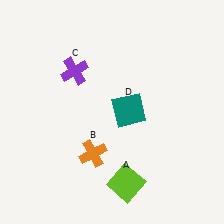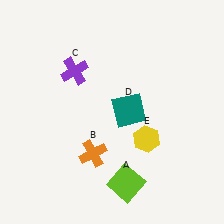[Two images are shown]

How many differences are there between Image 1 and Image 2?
There is 1 difference between the two images.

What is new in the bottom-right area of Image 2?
A yellow hexagon (E) was added in the bottom-right area of Image 2.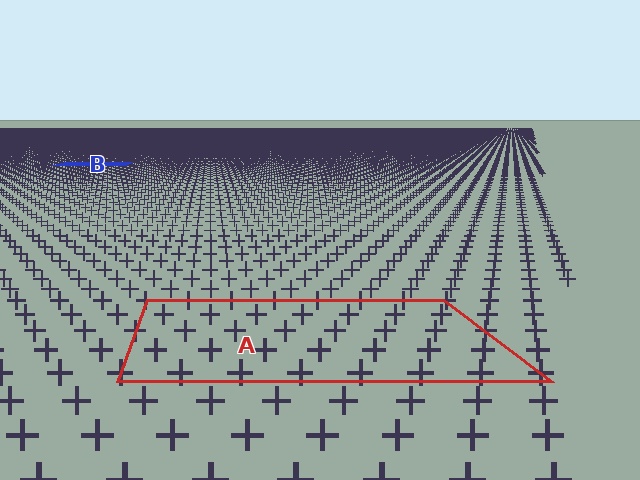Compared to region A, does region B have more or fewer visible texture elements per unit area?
Region B has more texture elements per unit area — they are packed more densely because it is farther away.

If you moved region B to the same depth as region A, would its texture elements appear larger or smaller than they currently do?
They would appear larger. At a closer depth, the same texture elements are projected at a bigger on-screen size.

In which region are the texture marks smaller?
The texture marks are smaller in region B, because it is farther away.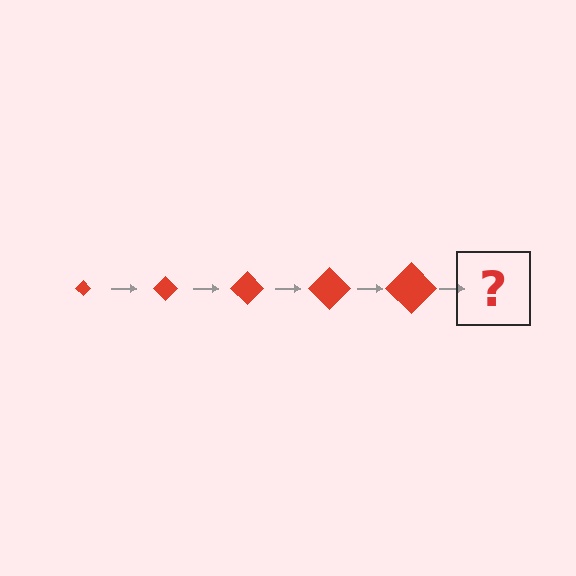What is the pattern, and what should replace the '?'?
The pattern is that the diamond gets progressively larger each step. The '?' should be a red diamond, larger than the previous one.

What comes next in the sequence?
The next element should be a red diamond, larger than the previous one.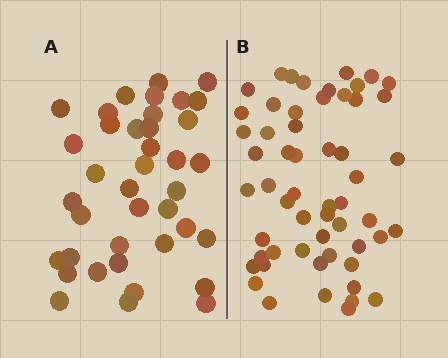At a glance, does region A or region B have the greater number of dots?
Region B (the right region) has more dots.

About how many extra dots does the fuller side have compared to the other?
Region B has approximately 15 more dots than region A.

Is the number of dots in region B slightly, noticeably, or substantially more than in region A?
Region B has noticeably more, but not dramatically so. The ratio is roughly 1.4 to 1.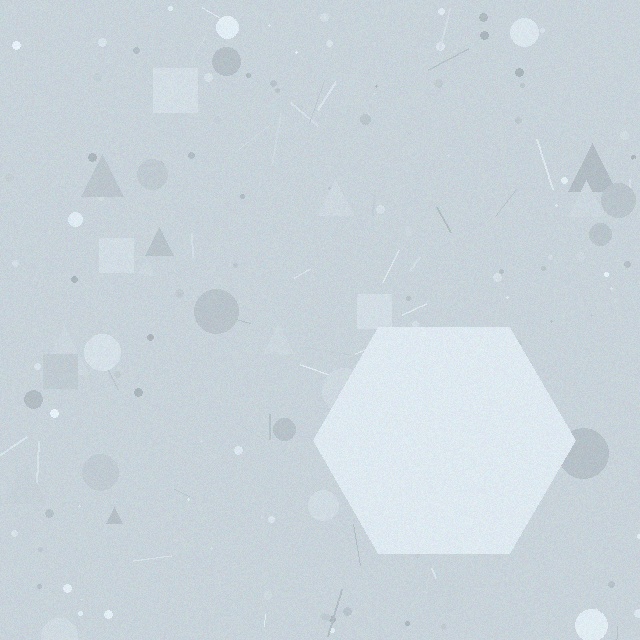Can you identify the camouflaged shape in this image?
The camouflaged shape is a hexagon.